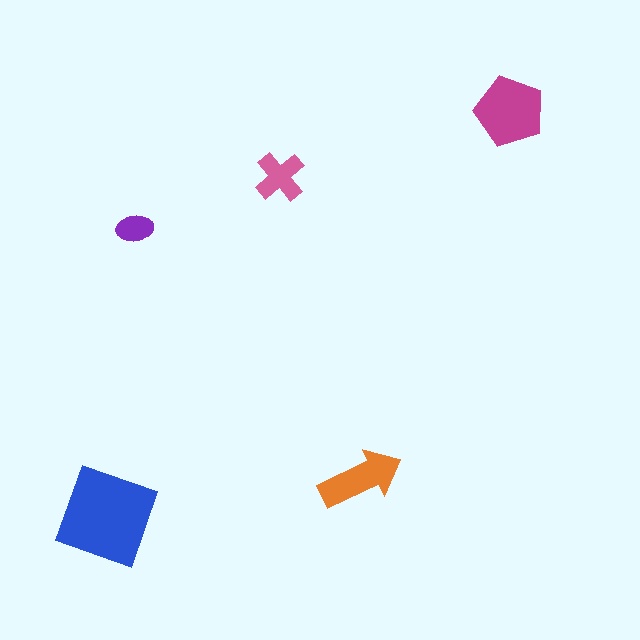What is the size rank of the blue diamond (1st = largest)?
1st.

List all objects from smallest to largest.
The purple ellipse, the pink cross, the orange arrow, the magenta pentagon, the blue diamond.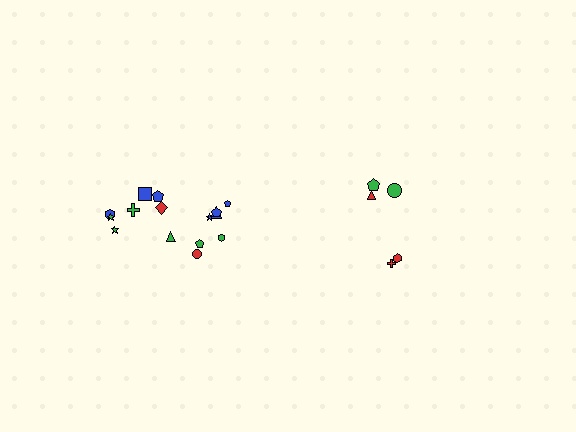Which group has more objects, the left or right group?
The left group.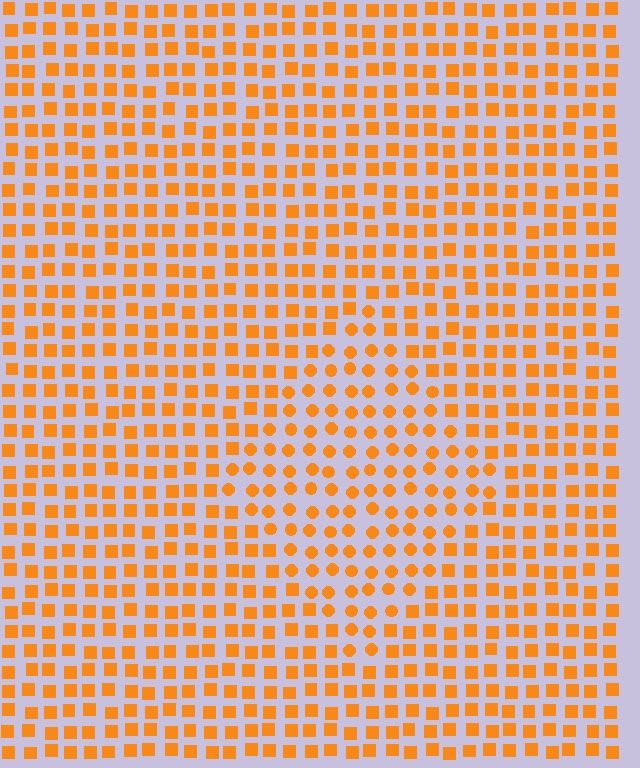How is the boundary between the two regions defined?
The boundary is defined by a change in element shape: circles inside vs. squares outside. All elements share the same color and spacing.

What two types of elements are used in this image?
The image uses circles inside the diamond region and squares outside it.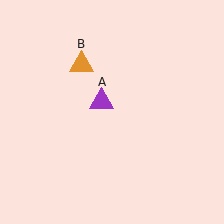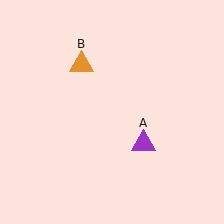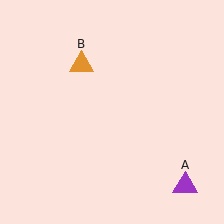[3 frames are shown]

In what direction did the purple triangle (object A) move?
The purple triangle (object A) moved down and to the right.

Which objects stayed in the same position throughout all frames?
Orange triangle (object B) remained stationary.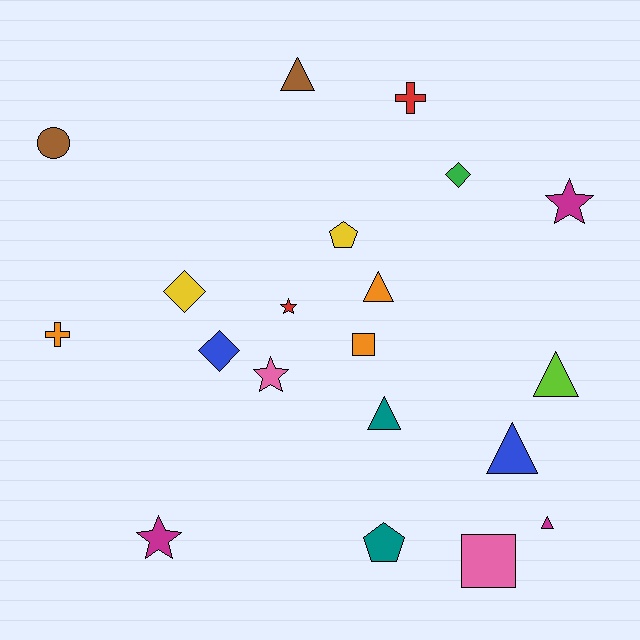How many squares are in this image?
There are 2 squares.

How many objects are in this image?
There are 20 objects.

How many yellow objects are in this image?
There are 2 yellow objects.